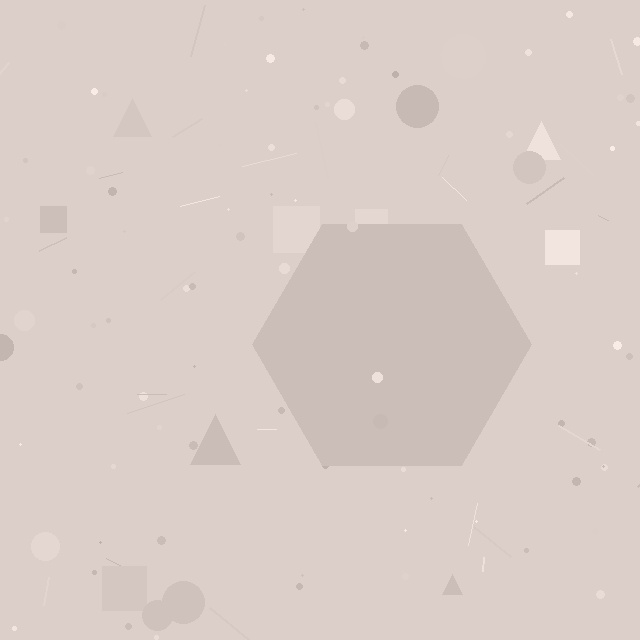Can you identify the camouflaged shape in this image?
The camouflaged shape is a hexagon.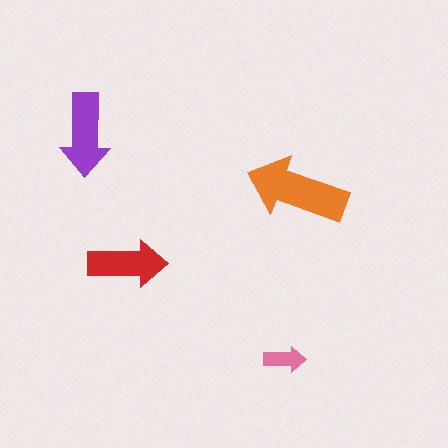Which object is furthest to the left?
The purple arrow is leftmost.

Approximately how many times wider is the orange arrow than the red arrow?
About 1.5 times wider.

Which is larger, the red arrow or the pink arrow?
The red one.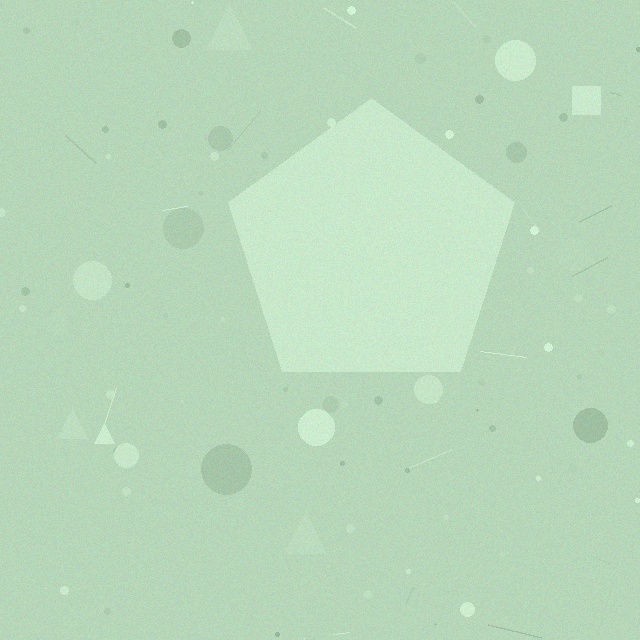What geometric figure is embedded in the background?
A pentagon is embedded in the background.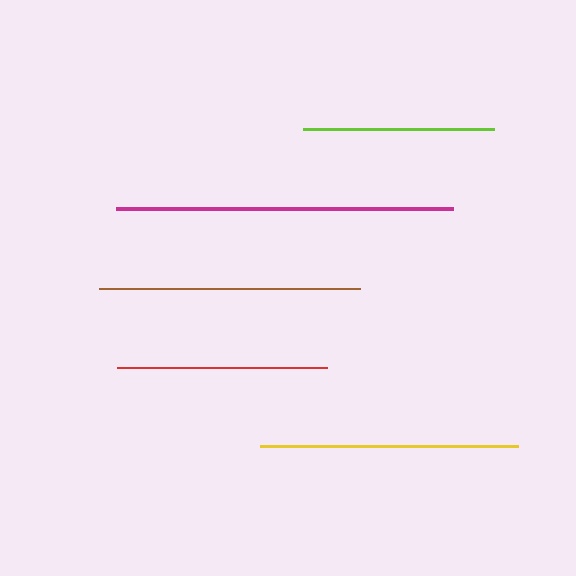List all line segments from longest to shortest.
From longest to shortest: magenta, brown, yellow, red, lime.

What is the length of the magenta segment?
The magenta segment is approximately 337 pixels long.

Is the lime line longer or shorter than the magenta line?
The magenta line is longer than the lime line.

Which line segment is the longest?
The magenta line is the longest at approximately 337 pixels.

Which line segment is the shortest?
The lime line is the shortest at approximately 191 pixels.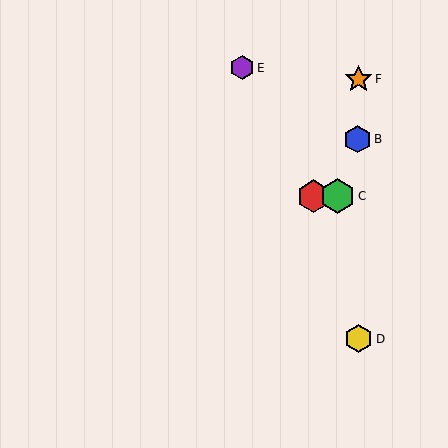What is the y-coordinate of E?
Object E is at y≈68.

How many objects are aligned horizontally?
2 objects (A, C) are aligned horizontally.